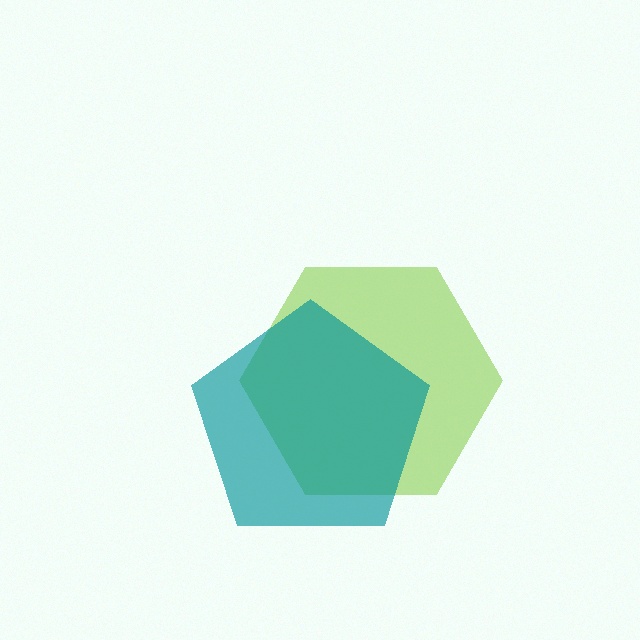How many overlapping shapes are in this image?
There are 2 overlapping shapes in the image.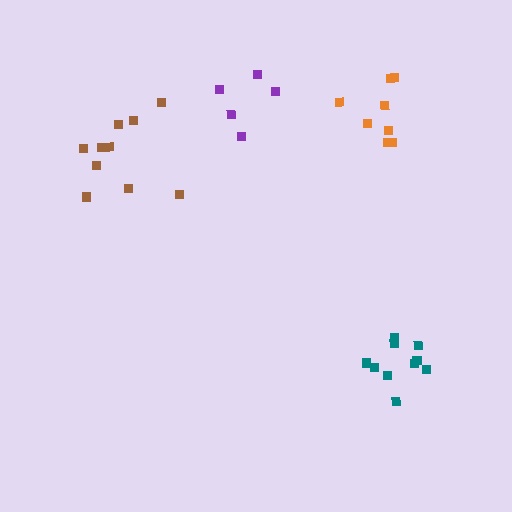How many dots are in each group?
Group 1: 10 dots, Group 2: 10 dots, Group 3: 8 dots, Group 4: 5 dots (33 total).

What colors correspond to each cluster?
The clusters are colored: brown, teal, orange, purple.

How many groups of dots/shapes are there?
There are 4 groups.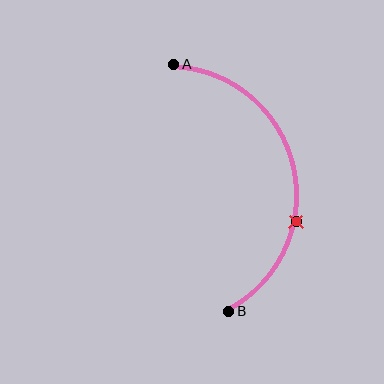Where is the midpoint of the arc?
The arc midpoint is the point on the curve farthest from the straight line joining A and B. It sits to the right of that line.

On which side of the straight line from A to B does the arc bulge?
The arc bulges to the right of the straight line connecting A and B.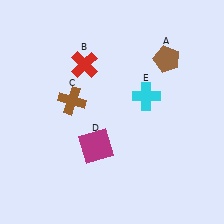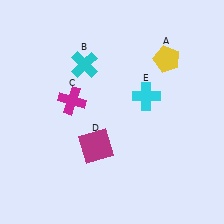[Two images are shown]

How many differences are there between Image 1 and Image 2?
There are 3 differences between the two images.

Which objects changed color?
A changed from brown to yellow. B changed from red to cyan. C changed from brown to magenta.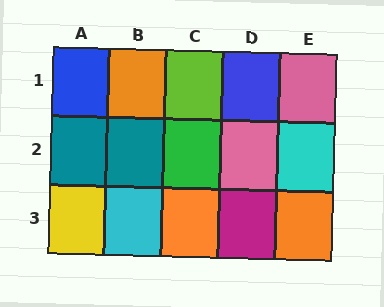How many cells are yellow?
1 cell is yellow.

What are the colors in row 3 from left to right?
Yellow, cyan, orange, magenta, orange.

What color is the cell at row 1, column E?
Pink.